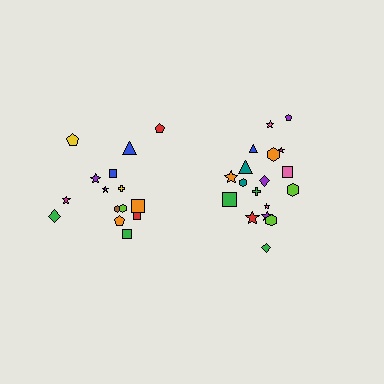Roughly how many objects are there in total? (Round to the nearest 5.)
Roughly 35 objects in total.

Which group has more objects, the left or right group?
The right group.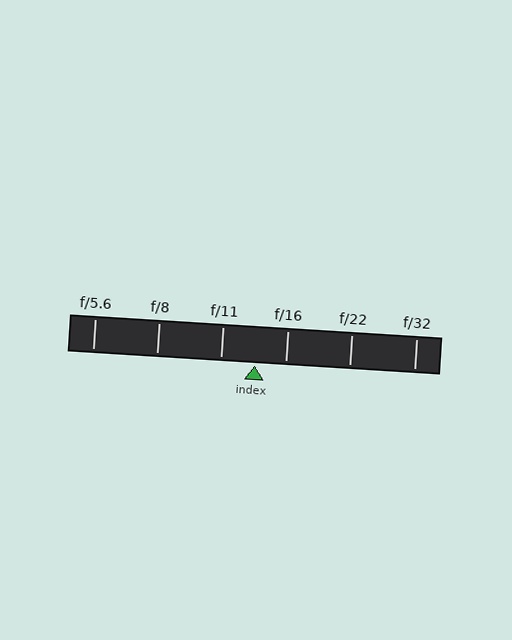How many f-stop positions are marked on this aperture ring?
There are 6 f-stop positions marked.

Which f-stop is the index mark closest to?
The index mark is closest to f/16.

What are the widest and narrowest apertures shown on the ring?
The widest aperture shown is f/5.6 and the narrowest is f/32.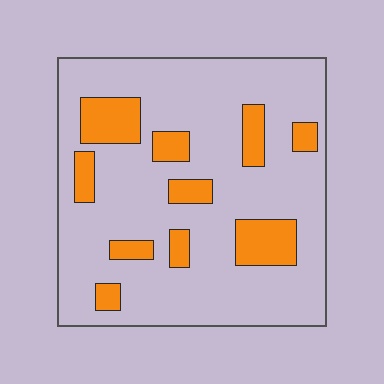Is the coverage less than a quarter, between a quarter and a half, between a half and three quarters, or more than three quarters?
Less than a quarter.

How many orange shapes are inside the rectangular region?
10.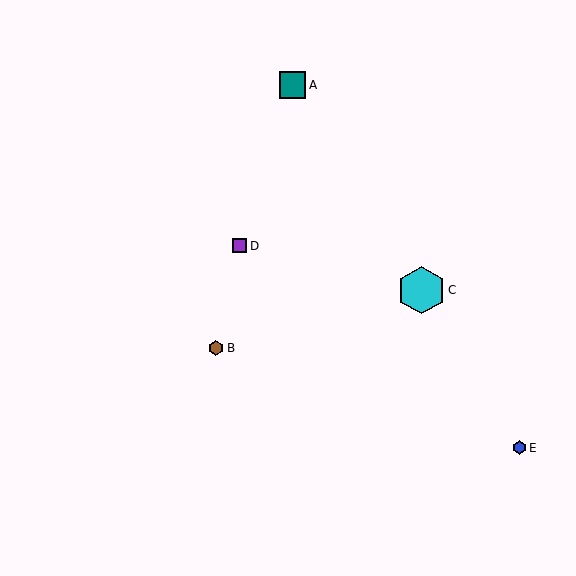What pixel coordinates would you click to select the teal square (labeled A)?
Click at (293, 85) to select the teal square A.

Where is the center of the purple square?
The center of the purple square is at (240, 246).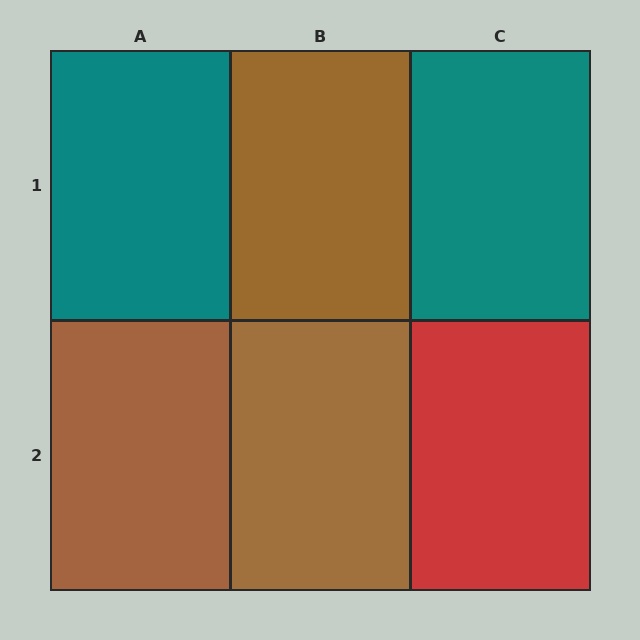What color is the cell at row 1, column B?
Brown.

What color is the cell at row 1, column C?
Teal.